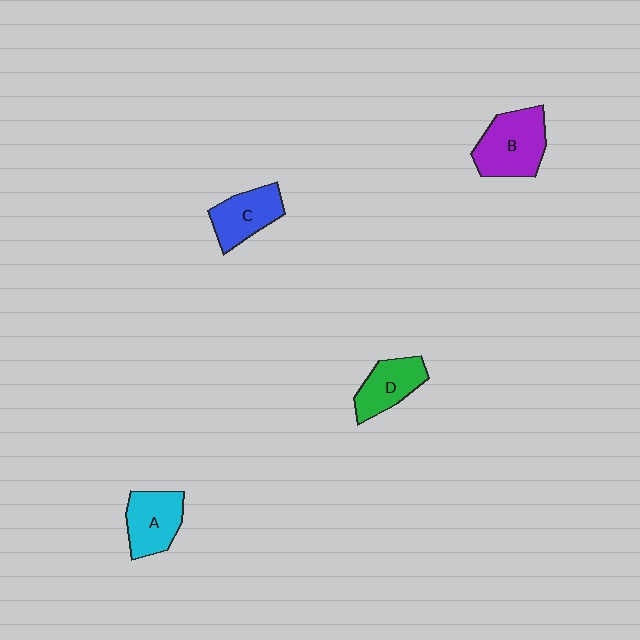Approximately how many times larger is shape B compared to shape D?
Approximately 1.4 times.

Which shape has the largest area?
Shape B (purple).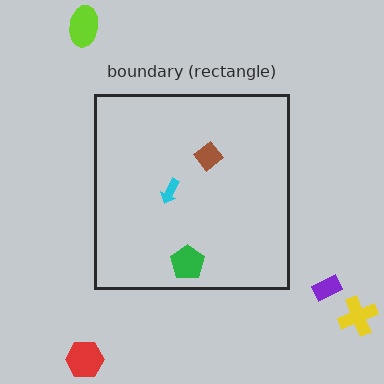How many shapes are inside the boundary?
3 inside, 4 outside.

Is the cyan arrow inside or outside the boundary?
Inside.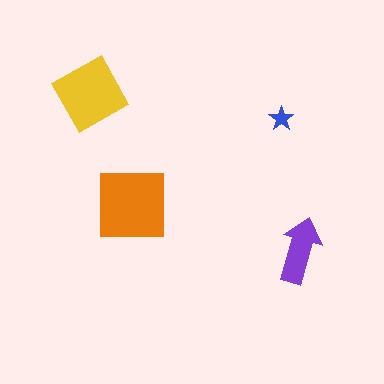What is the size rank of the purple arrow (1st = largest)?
3rd.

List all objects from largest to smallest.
The orange square, the yellow diamond, the purple arrow, the blue star.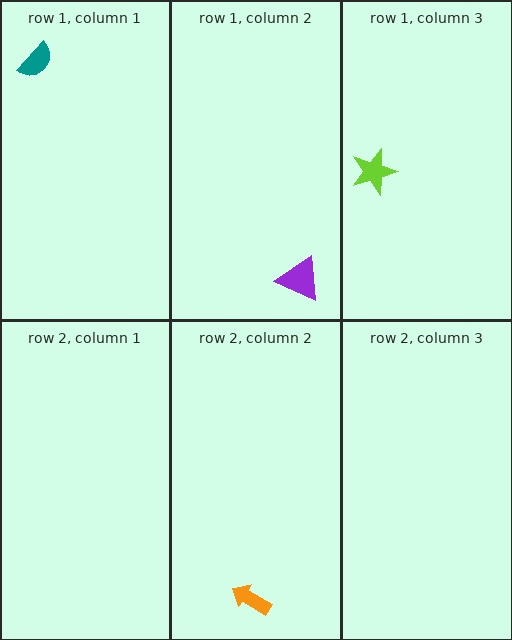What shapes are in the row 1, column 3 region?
The lime star.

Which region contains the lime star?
The row 1, column 3 region.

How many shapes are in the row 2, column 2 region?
1.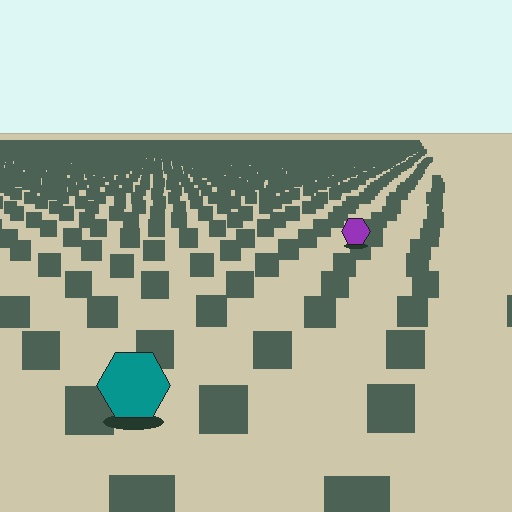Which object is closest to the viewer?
The teal hexagon is closest. The texture marks near it are larger and more spread out.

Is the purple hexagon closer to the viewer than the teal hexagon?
No. The teal hexagon is closer — you can tell from the texture gradient: the ground texture is coarser near it.